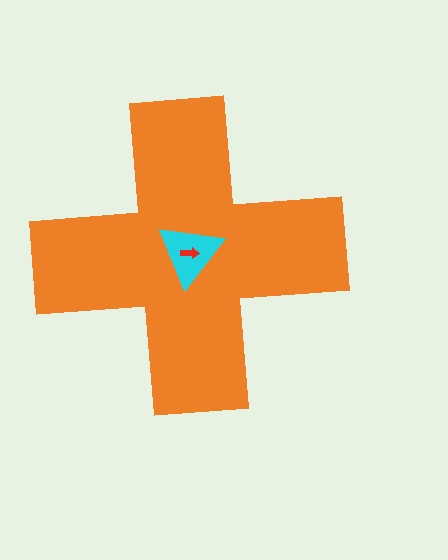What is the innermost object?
The red arrow.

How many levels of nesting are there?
3.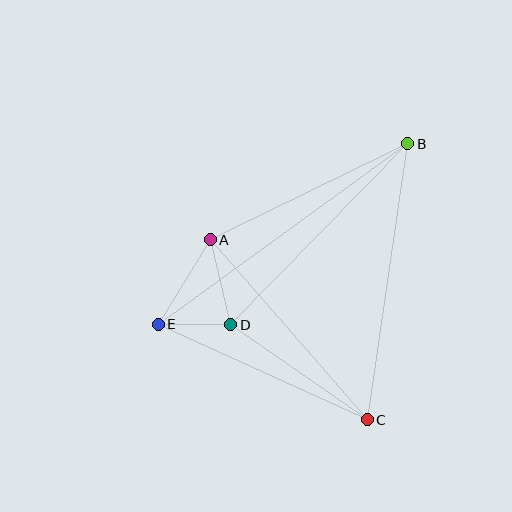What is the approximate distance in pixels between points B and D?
The distance between B and D is approximately 253 pixels.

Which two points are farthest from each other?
Points B and E are farthest from each other.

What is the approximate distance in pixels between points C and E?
The distance between C and E is approximately 230 pixels.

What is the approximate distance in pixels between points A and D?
The distance between A and D is approximately 87 pixels.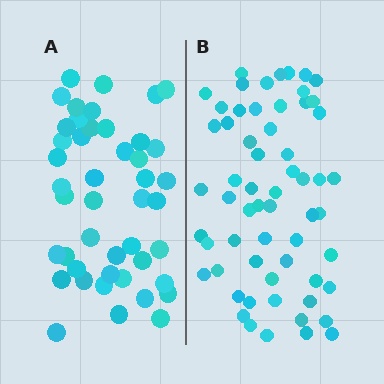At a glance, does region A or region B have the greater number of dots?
Region B (the right region) has more dots.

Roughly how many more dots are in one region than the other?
Region B has approximately 15 more dots than region A.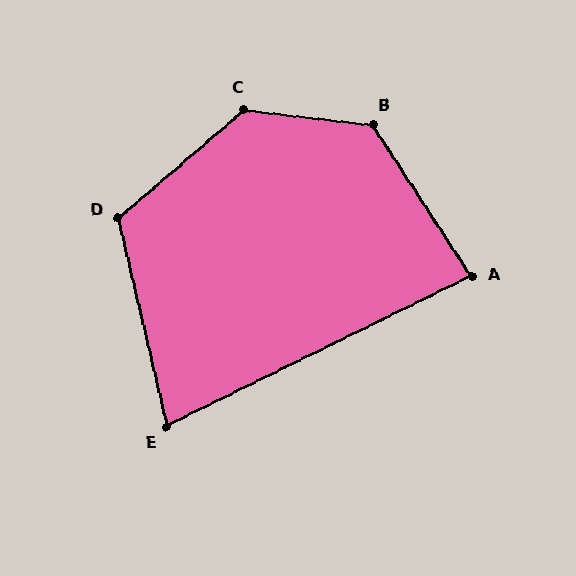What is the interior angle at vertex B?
Approximately 130 degrees (obtuse).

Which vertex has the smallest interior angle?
E, at approximately 77 degrees.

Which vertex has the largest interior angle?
C, at approximately 132 degrees.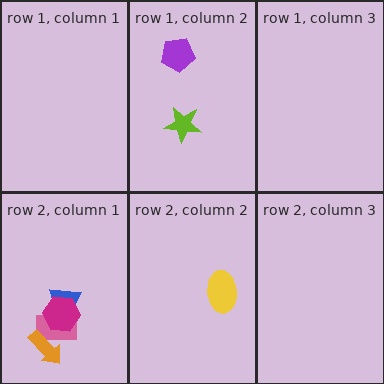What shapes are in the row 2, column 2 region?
The yellow ellipse.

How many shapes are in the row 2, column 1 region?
4.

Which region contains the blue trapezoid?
The row 2, column 1 region.